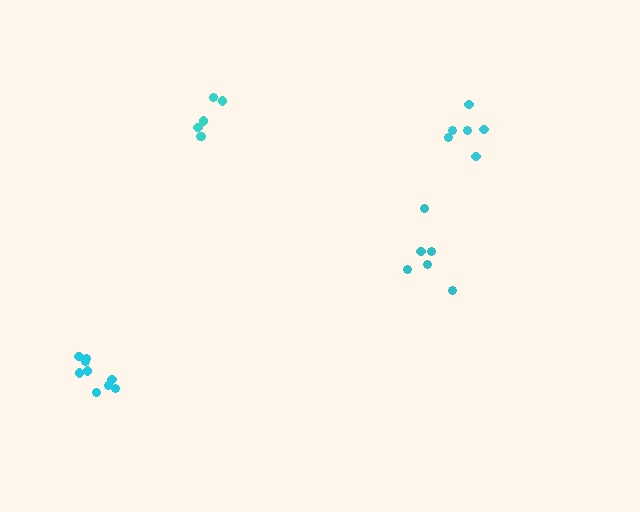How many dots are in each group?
Group 1: 6 dots, Group 2: 6 dots, Group 3: 9 dots, Group 4: 6 dots (27 total).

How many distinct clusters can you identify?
There are 4 distinct clusters.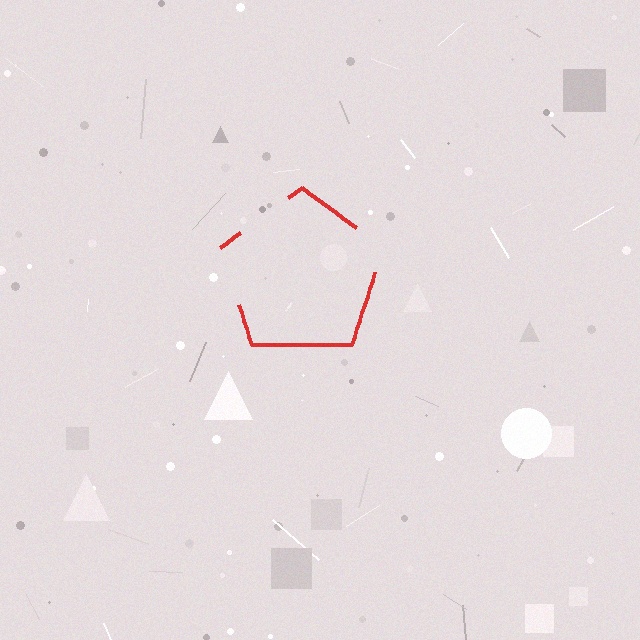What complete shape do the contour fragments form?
The contour fragments form a pentagon.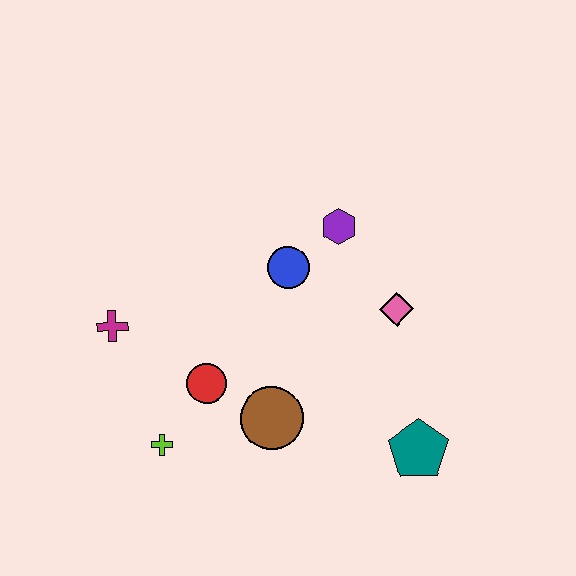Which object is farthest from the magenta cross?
The teal pentagon is farthest from the magenta cross.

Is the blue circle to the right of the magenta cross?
Yes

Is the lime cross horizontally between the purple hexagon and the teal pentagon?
No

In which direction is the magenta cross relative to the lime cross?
The magenta cross is above the lime cross.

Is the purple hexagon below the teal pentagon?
No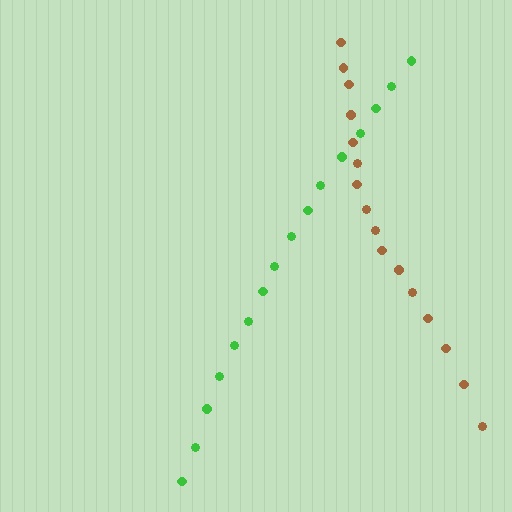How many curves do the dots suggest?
There are 2 distinct paths.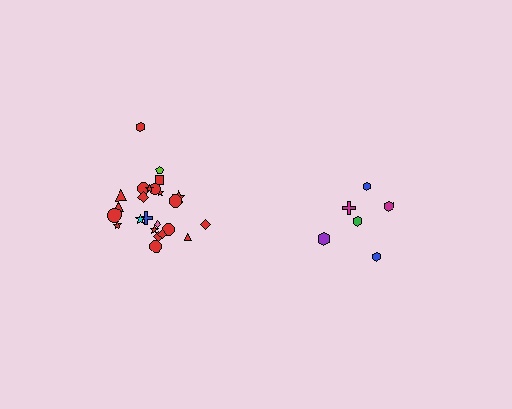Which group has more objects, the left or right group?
The left group.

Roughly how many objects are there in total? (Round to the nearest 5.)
Roughly 30 objects in total.